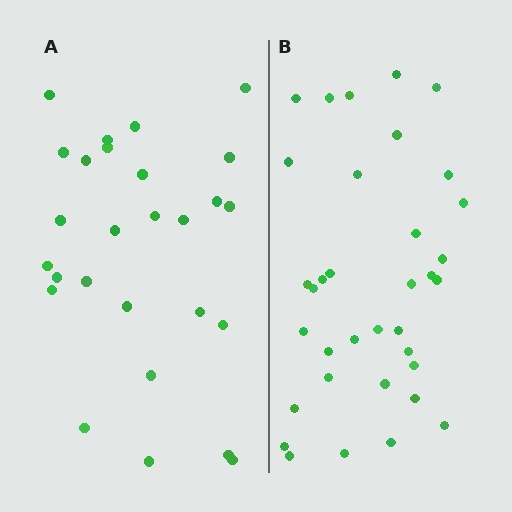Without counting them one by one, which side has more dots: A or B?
Region B (the right region) has more dots.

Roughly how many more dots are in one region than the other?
Region B has roughly 8 or so more dots than region A.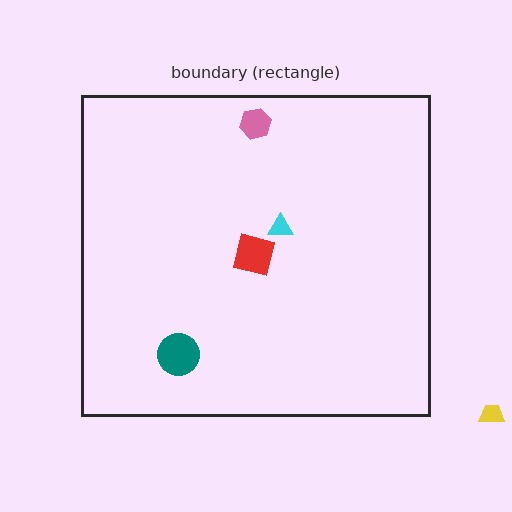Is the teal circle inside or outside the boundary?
Inside.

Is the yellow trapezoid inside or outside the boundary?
Outside.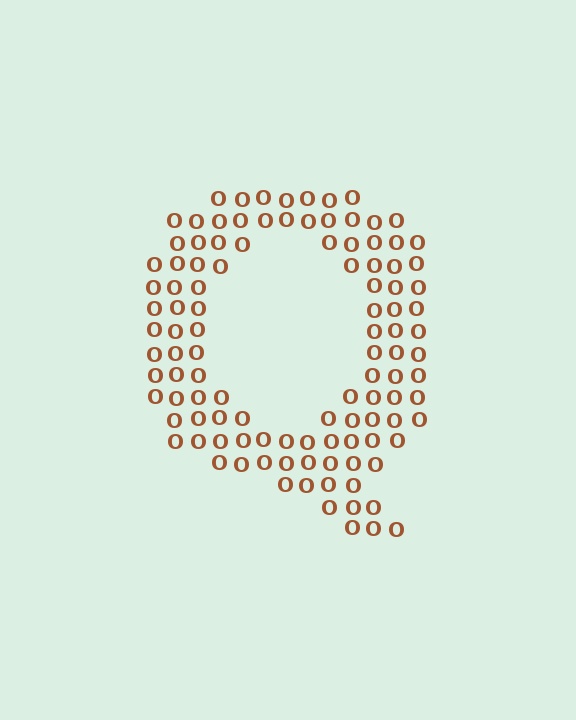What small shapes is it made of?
It is made of small letter O's.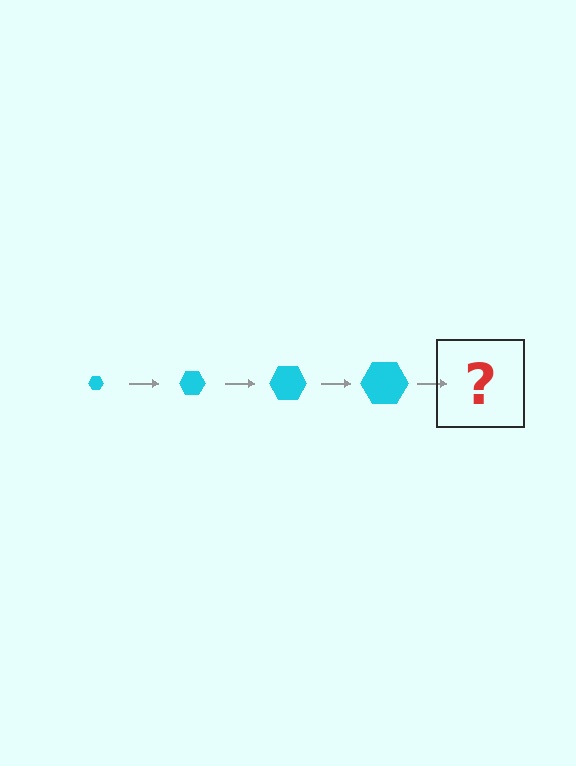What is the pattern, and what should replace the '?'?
The pattern is that the hexagon gets progressively larger each step. The '?' should be a cyan hexagon, larger than the previous one.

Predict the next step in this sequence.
The next step is a cyan hexagon, larger than the previous one.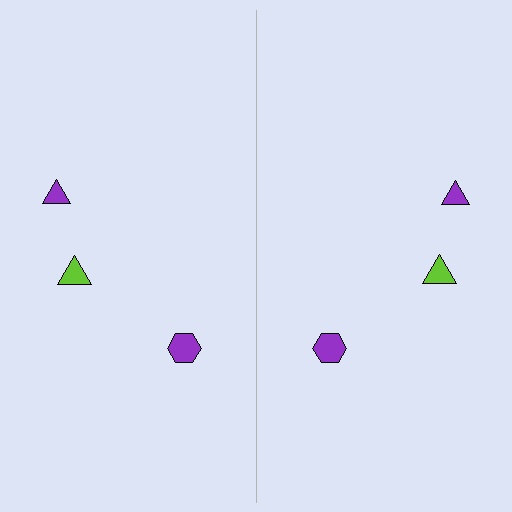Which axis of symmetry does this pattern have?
The pattern has a vertical axis of symmetry running through the center of the image.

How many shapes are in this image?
There are 6 shapes in this image.